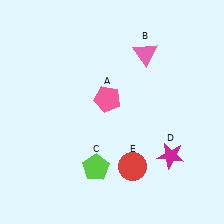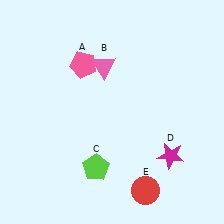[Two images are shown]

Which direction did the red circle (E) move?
The red circle (E) moved down.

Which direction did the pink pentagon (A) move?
The pink pentagon (A) moved up.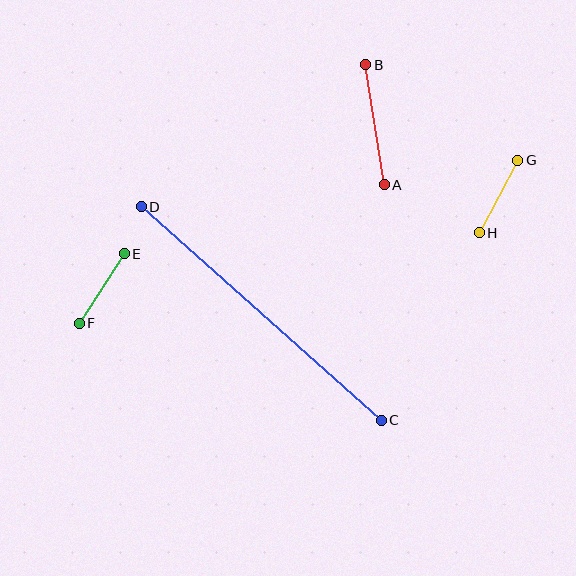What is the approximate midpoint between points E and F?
The midpoint is at approximately (102, 288) pixels.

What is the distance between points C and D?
The distance is approximately 321 pixels.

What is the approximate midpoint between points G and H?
The midpoint is at approximately (498, 197) pixels.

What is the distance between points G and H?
The distance is approximately 82 pixels.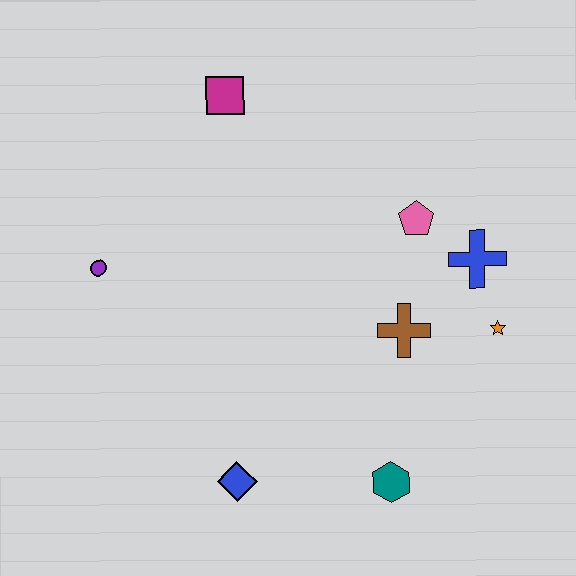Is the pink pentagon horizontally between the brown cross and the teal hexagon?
No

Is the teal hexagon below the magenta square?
Yes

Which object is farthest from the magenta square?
The teal hexagon is farthest from the magenta square.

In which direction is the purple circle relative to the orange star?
The purple circle is to the left of the orange star.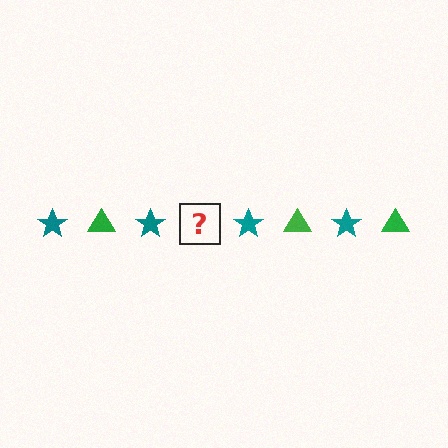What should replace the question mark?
The question mark should be replaced with a green triangle.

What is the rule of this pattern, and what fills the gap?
The rule is that the pattern alternates between teal star and green triangle. The gap should be filled with a green triangle.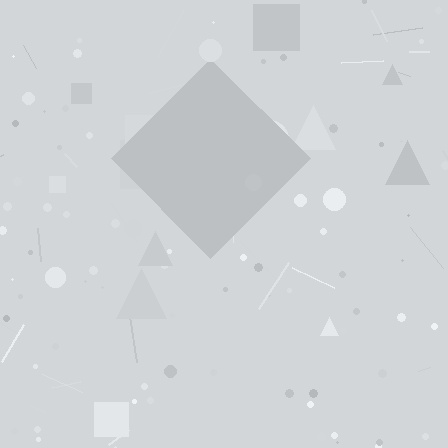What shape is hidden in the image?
A diamond is hidden in the image.